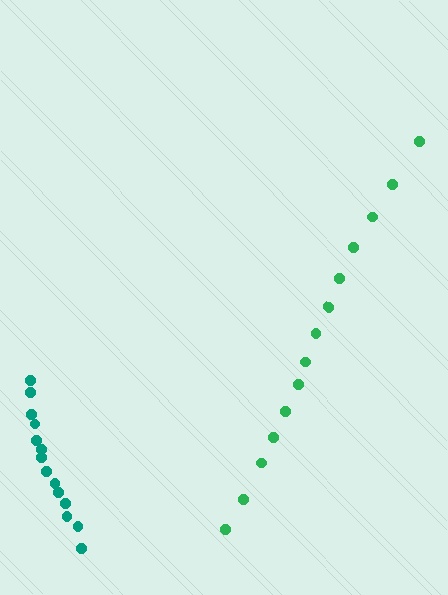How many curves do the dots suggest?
There are 2 distinct paths.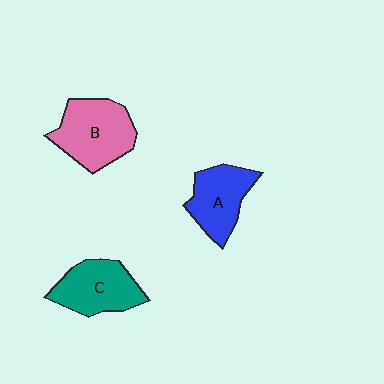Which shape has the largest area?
Shape B (pink).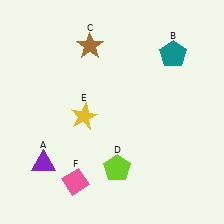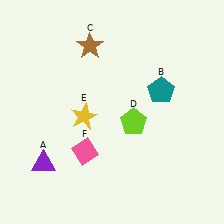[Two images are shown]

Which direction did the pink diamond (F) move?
The pink diamond (F) moved up.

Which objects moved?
The objects that moved are: the teal pentagon (B), the lime pentagon (D), the pink diamond (F).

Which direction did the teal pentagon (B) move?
The teal pentagon (B) moved down.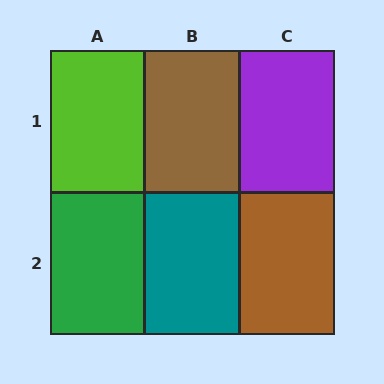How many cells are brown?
2 cells are brown.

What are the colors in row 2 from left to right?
Green, teal, brown.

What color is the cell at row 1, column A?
Lime.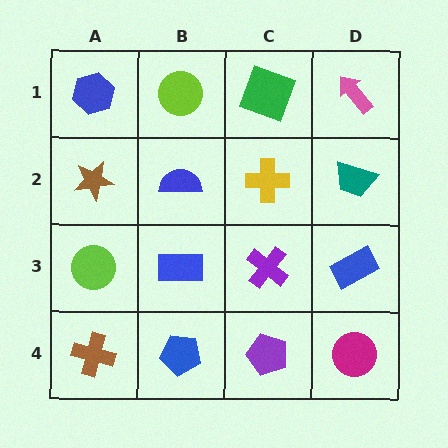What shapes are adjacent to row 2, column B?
A lime circle (row 1, column B), a blue rectangle (row 3, column B), a brown star (row 2, column A), a yellow cross (row 2, column C).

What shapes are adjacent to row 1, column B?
A blue semicircle (row 2, column B), a blue hexagon (row 1, column A), a green square (row 1, column C).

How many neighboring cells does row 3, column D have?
3.